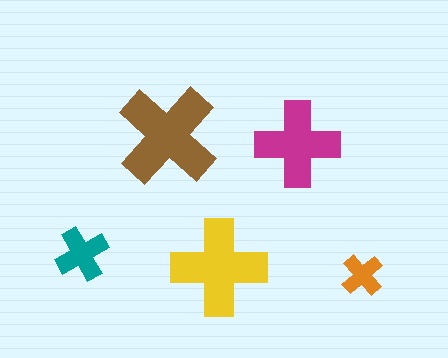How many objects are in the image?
There are 5 objects in the image.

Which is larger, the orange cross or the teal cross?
The teal one.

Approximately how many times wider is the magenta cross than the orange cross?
About 2 times wider.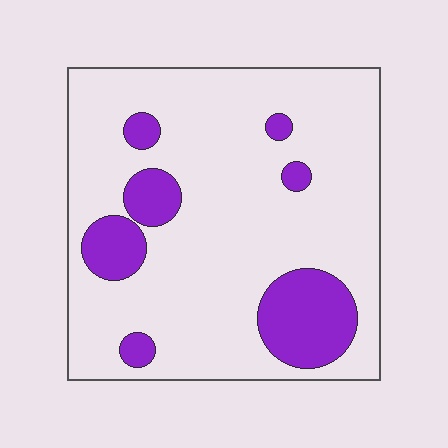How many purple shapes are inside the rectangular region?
7.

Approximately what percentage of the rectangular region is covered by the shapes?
Approximately 20%.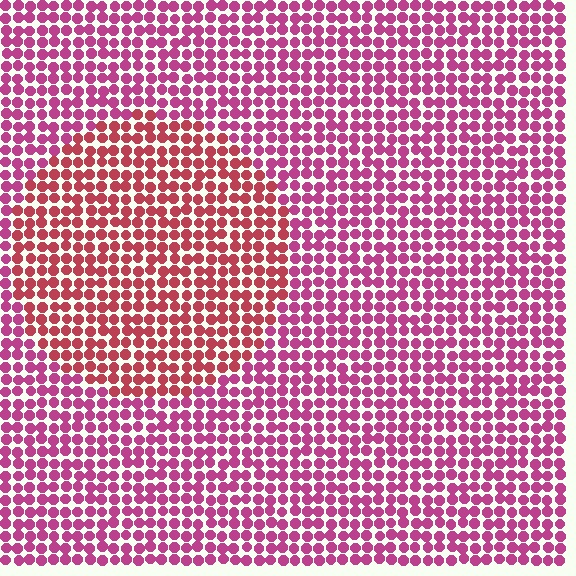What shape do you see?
I see a circle.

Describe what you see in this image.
The image is filled with small magenta elements in a uniform arrangement. A circle-shaped region is visible where the elements are tinted to a slightly different hue, forming a subtle color boundary.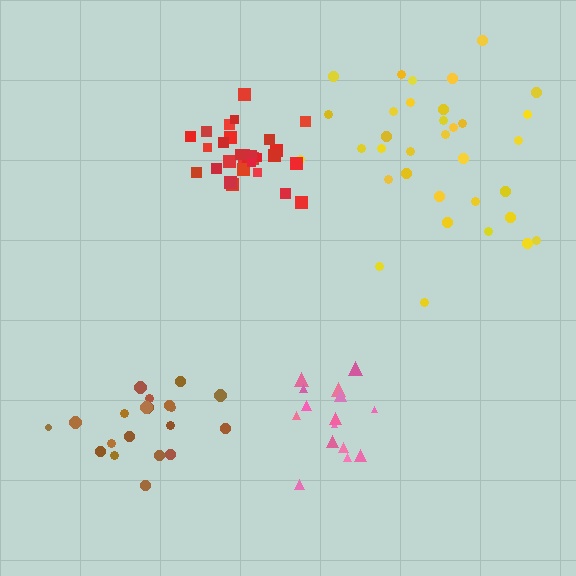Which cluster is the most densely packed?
Red.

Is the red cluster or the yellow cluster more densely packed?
Red.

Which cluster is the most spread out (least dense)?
Yellow.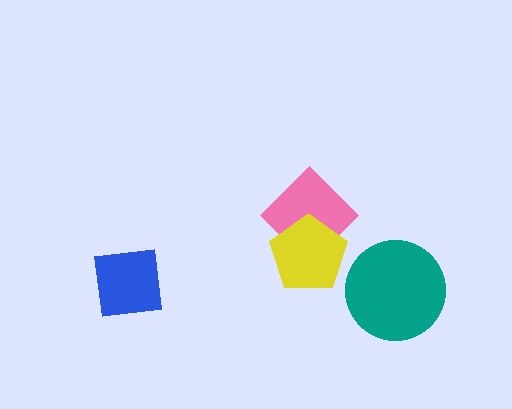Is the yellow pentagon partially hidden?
No, no other shape covers it.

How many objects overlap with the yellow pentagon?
1 object overlaps with the yellow pentagon.